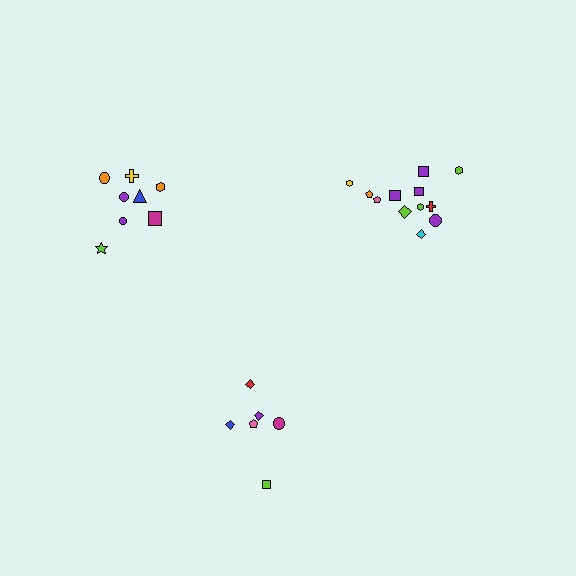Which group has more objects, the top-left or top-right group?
The top-right group.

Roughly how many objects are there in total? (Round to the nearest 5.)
Roughly 25 objects in total.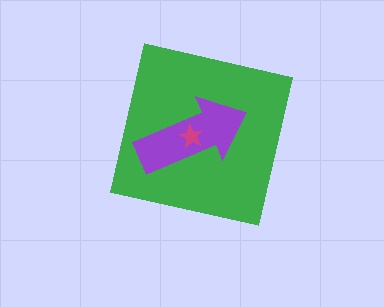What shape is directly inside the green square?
The purple arrow.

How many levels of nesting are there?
3.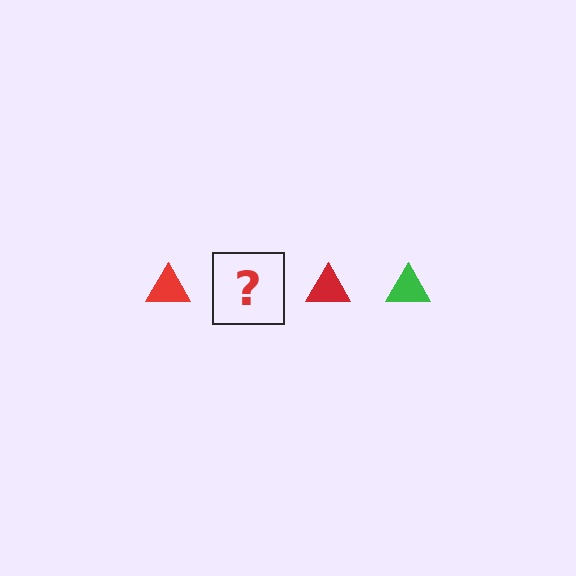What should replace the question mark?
The question mark should be replaced with a green triangle.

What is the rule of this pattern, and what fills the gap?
The rule is that the pattern cycles through red, green triangles. The gap should be filled with a green triangle.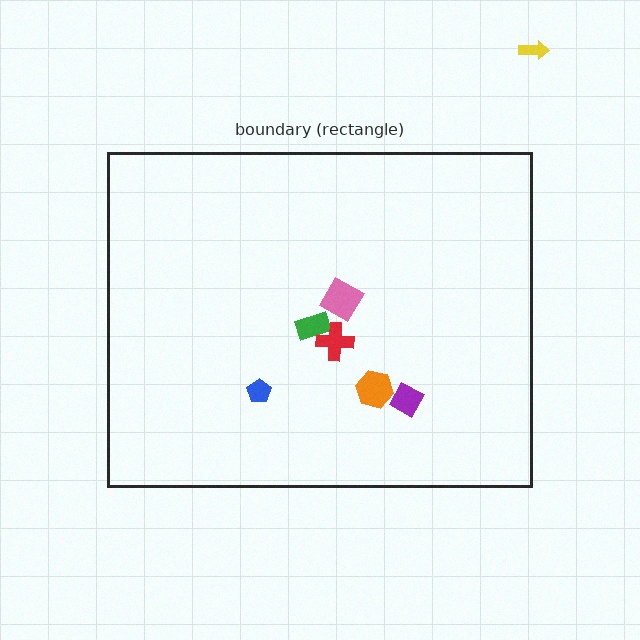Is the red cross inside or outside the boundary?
Inside.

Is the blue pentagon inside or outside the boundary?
Inside.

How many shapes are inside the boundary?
6 inside, 1 outside.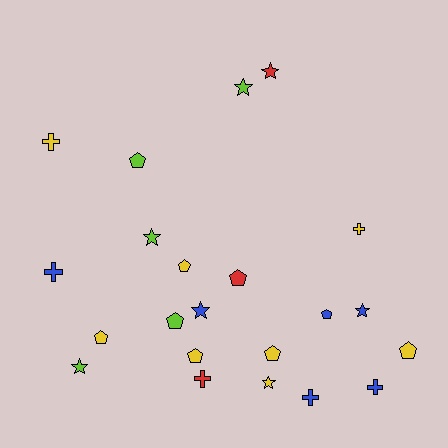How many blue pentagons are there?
There is 1 blue pentagon.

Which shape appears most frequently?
Pentagon, with 9 objects.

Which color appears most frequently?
Yellow, with 8 objects.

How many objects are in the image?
There are 22 objects.